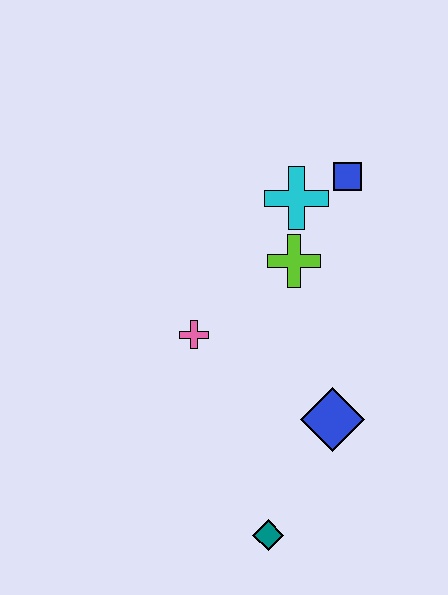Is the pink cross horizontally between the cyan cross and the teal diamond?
No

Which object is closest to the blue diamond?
The teal diamond is closest to the blue diamond.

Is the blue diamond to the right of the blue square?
No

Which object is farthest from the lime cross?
The teal diamond is farthest from the lime cross.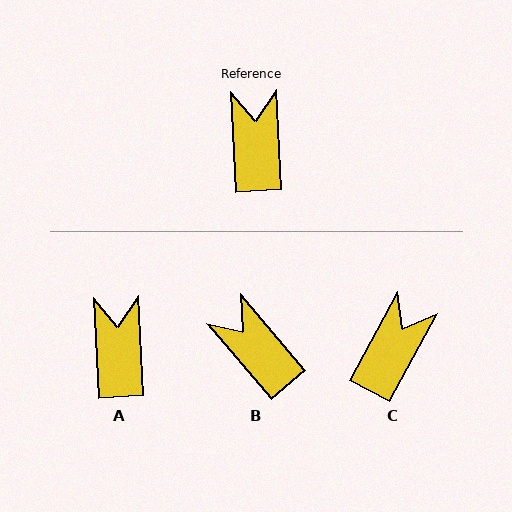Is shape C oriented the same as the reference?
No, it is off by about 31 degrees.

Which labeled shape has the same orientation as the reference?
A.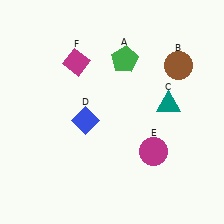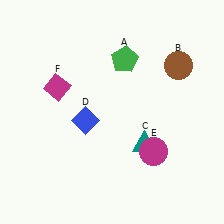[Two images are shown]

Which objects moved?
The objects that moved are: the teal triangle (C), the magenta diamond (F).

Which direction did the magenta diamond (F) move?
The magenta diamond (F) moved down.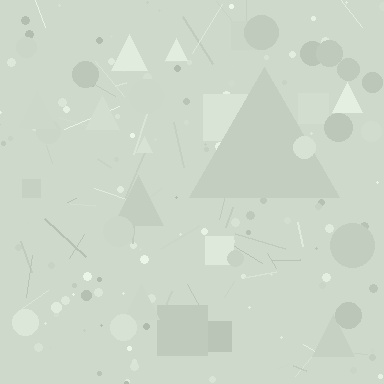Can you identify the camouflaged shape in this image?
The camouflaged shape is a triangle.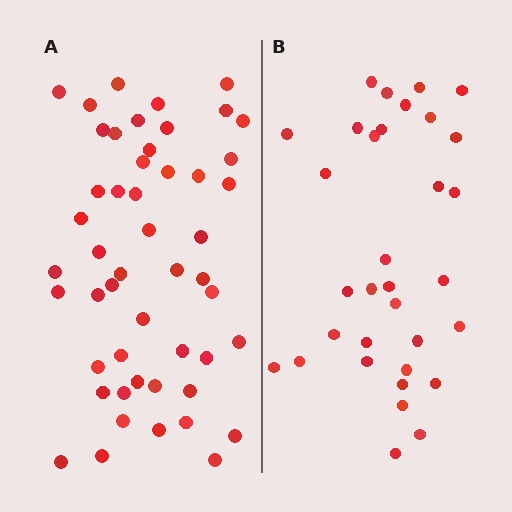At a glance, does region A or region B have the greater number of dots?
Region A (the left region) has more dots.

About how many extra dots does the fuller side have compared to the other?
Region A has approximately 15 more dots than region B.